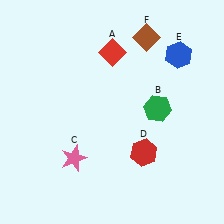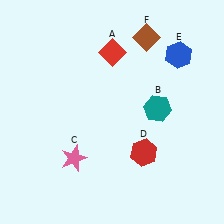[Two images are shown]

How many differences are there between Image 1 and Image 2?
There is 1 difference between the two images.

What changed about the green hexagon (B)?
In Image 1, B is green. In Image 2, it changed to teal.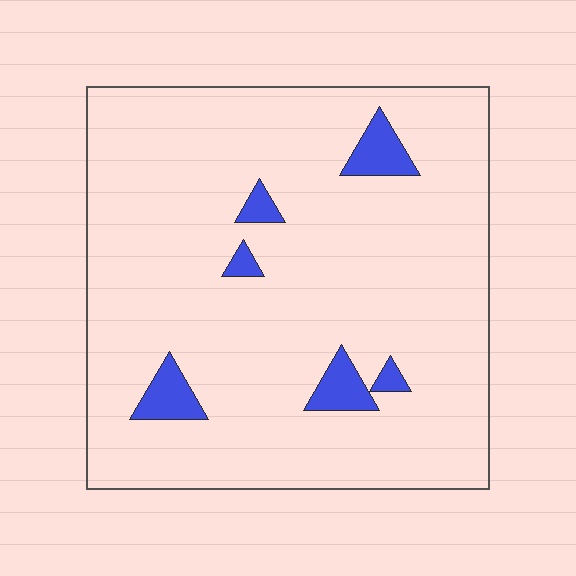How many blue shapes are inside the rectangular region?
6.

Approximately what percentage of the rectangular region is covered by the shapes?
Approximately 5%.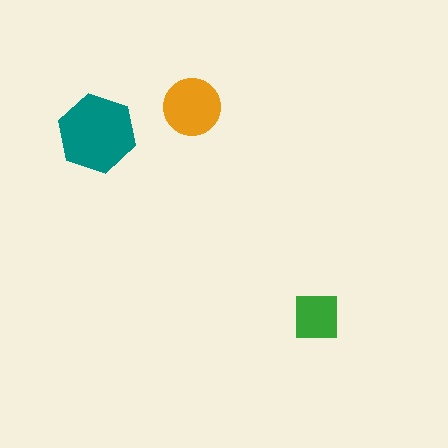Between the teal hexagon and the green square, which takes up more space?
The teal hexagon.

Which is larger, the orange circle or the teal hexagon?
The teal hexagon.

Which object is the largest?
The teal hexagon.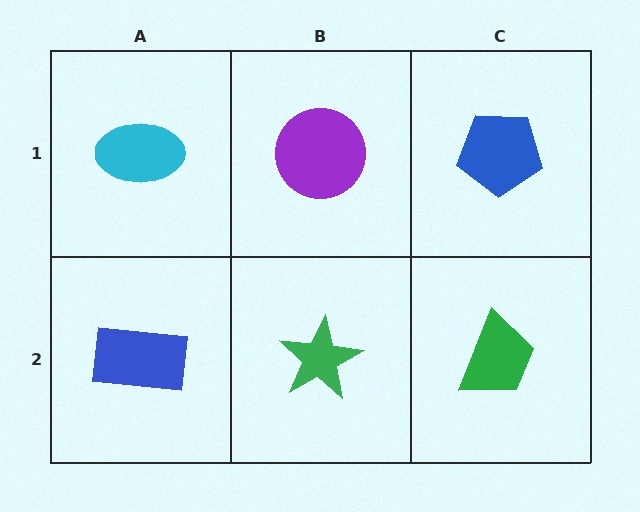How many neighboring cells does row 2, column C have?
2.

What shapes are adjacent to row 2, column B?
A purple circle (row 1, column B), a blue rectangle (row 2, column A), a green trapezoid (row 2, column C).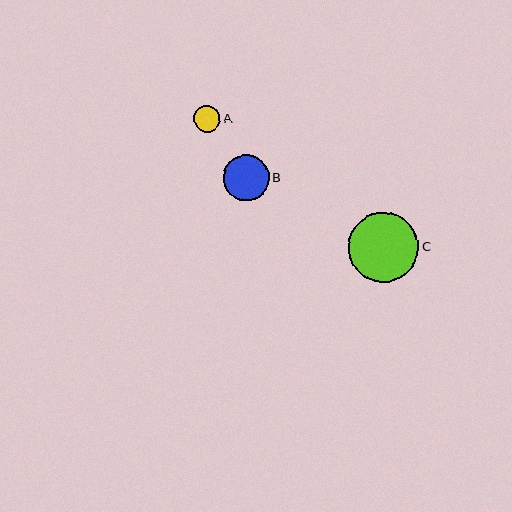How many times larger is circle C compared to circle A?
Circle C is approximately 2.6 times the size of circle A.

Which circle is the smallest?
Circle A is the smallest with a size of approximately 27 pixels.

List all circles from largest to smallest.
From largest to smallest: C, B, A.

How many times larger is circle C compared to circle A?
Circle C is approximately 2.6 times the size of circle A.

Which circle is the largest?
Circle C is the largest with a size of approximately 70 pixels.